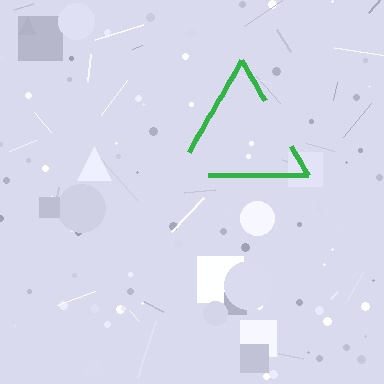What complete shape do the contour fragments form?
The contour fragments form a triangle.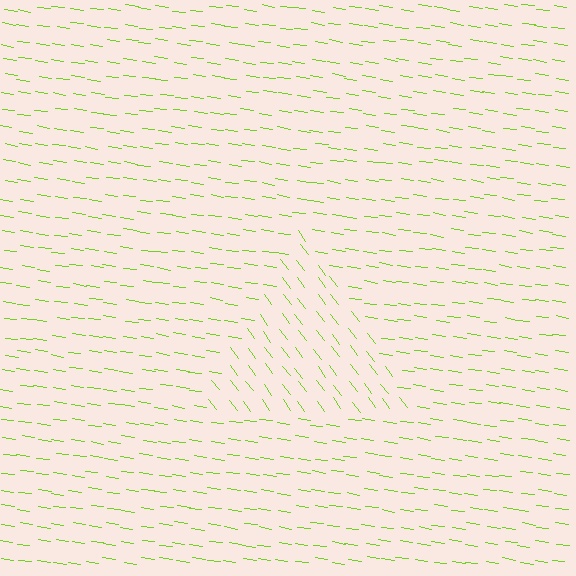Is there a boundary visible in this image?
Yes, there is a texture boundary formed by a change in line orientation.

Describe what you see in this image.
The image is filled with small lime line segments. A triangle region in the image has lines oriented differently from the surrounding lines, creating a visible texture boundary.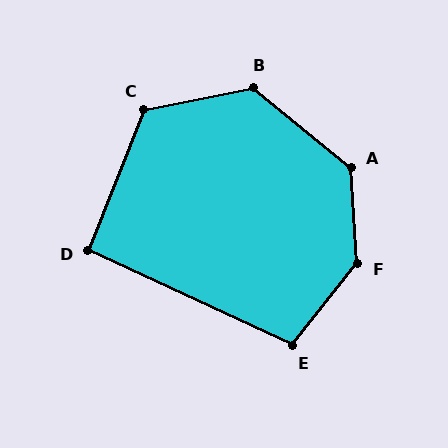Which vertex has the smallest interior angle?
D, at approximately 93 degrees.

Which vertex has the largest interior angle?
F, at approximately 138 degrees.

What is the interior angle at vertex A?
Approximately 133 degrees (obtuse).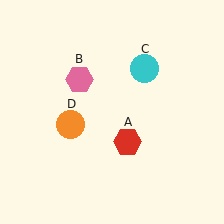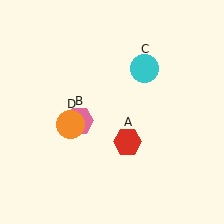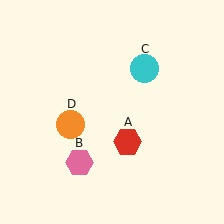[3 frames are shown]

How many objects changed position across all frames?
1 object changed position: pink hexagon (object B).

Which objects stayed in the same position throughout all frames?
Red hexagon (object A) and cyan circle (object C) and orange circle (object D) remained stationary.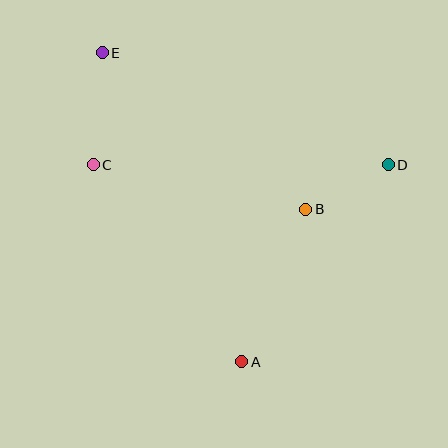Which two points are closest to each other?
Points B and D are closest to each other.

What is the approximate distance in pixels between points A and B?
The distance between A and B is approximately 165 pixels.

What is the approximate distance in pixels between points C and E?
The distance between C and E is approximately 112 pixels.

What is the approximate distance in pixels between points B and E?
The distance between B and E is approximately 257 pixels.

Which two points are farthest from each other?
Points A and E are farthest from each other.